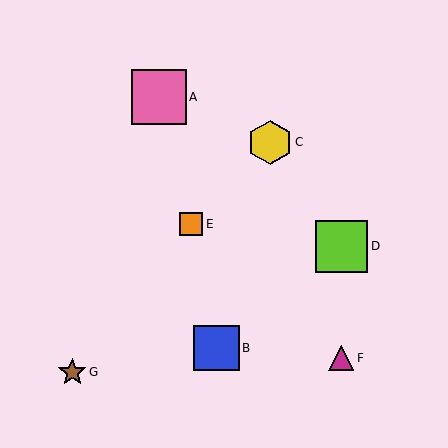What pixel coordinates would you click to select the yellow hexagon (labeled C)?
Click at (270, 142) to select the yellow hexagon C.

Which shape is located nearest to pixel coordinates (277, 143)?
The yellow hexagon (labeled C) at (270, 142) is nearest to that location.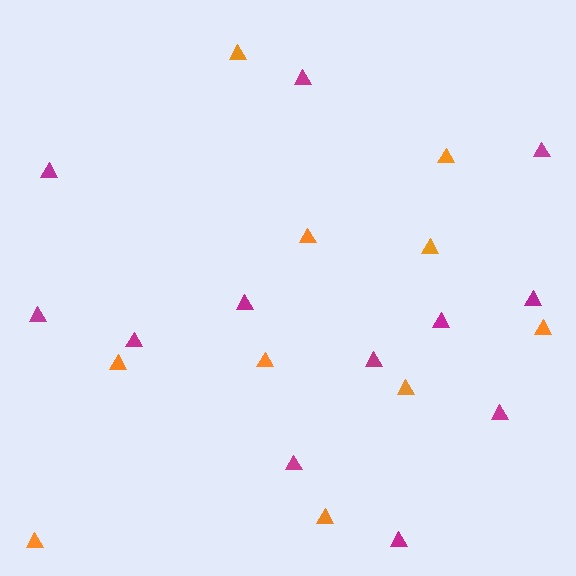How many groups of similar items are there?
There are 2 groups: one group of orange triangles (10) and one group of magenta triangles (12).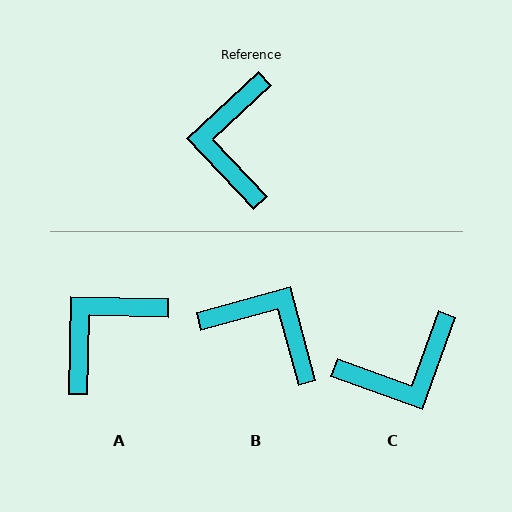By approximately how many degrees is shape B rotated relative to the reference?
Approximately 118 degrees clockwise.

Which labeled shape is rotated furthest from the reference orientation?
B, about 118 degrees away.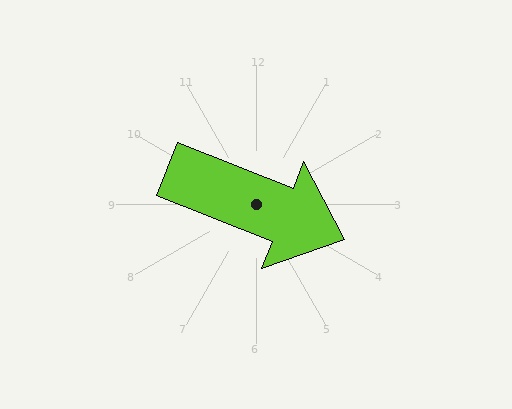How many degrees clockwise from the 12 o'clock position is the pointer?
Approximately 112 degrees.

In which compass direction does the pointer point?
East.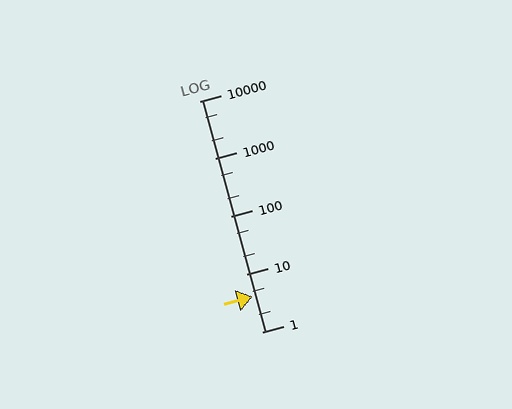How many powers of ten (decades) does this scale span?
The scale spans 4 decades, from 1 to 10000.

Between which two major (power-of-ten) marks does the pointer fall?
The pointer is between 1 and 10.